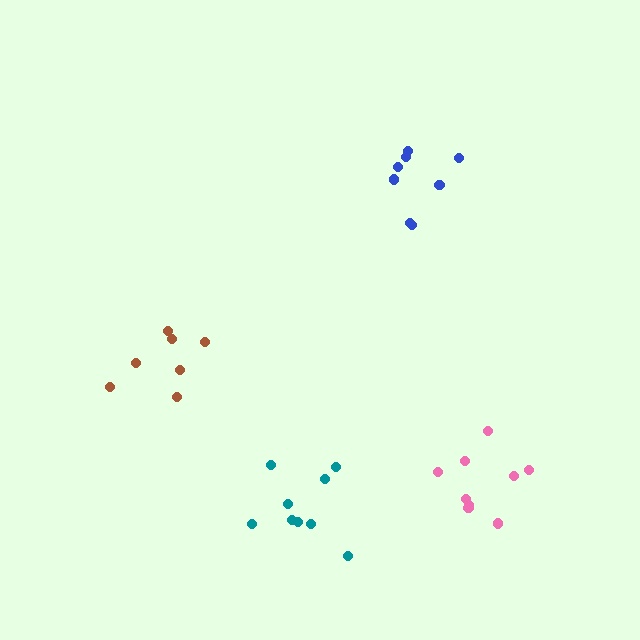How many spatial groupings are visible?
There are 4 spatial groupings.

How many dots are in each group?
Group 1: 9 dots, Group 2: 7 dots, Group 3: 8 dots, Group 4: 9 dots (33 total).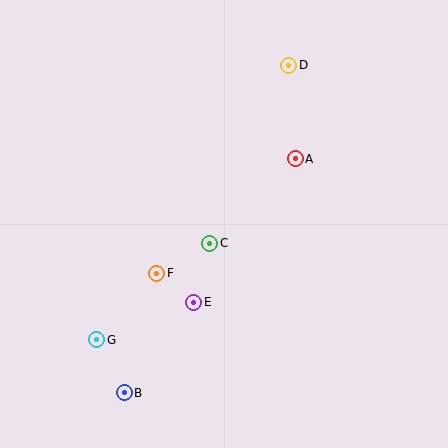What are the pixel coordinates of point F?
Point F is at (157, 273).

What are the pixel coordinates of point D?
Point D is at (289, 65).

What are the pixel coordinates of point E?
Point E is at (194, 302).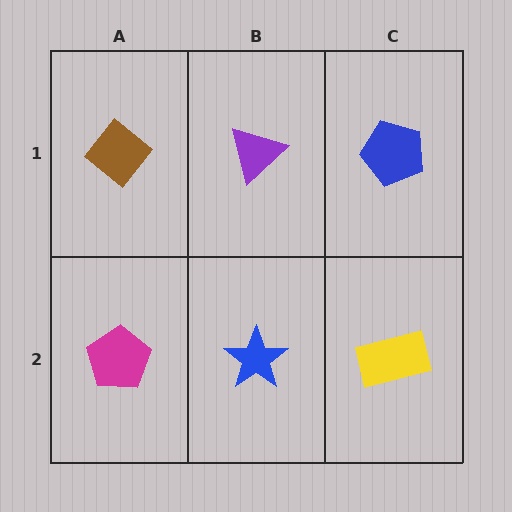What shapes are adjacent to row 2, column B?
A purple triangle (row 1, column B), a magenta pentagon (row 2, column A), a yellow rectangle (row 2, column C).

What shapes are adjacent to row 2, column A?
A brown diamond (row 1, column A), a blue star (row 2, column B).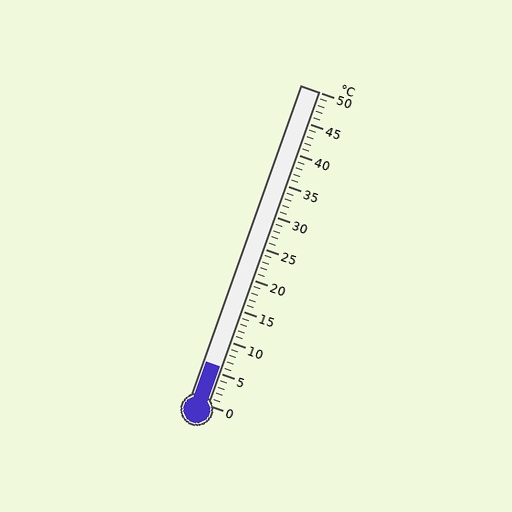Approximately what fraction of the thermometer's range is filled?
The thermometer is filled to approximately 10% of its range.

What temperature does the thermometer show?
The thermometer shows approximately 6°C.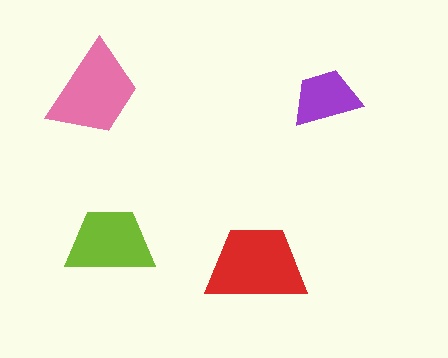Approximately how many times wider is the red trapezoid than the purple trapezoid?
About 1.5 times wider.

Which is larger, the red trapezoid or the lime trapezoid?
The red one.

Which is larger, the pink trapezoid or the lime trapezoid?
The pink one.